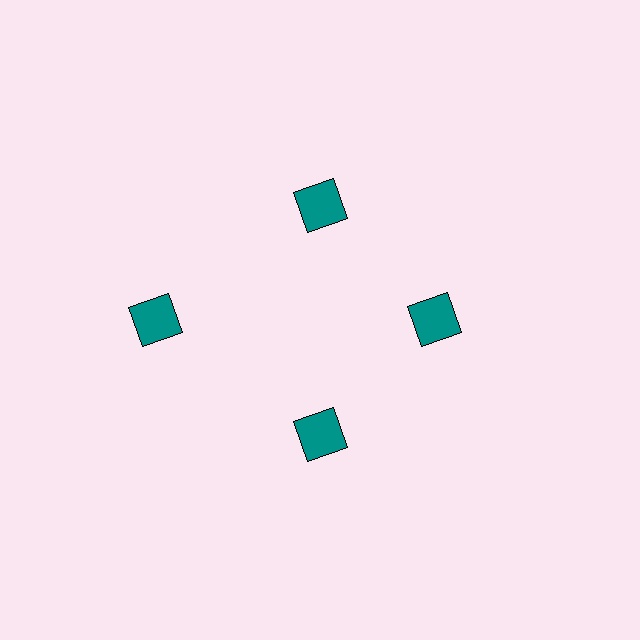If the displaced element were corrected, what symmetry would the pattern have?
It would have 4-fold rotational symmetry — the pattern would map onto itself every 90 degrees.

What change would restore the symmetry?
The symmetry would be restored by moving it inward, back onto the ring so that all 4 squares sit at equal angles and equal distance from the center.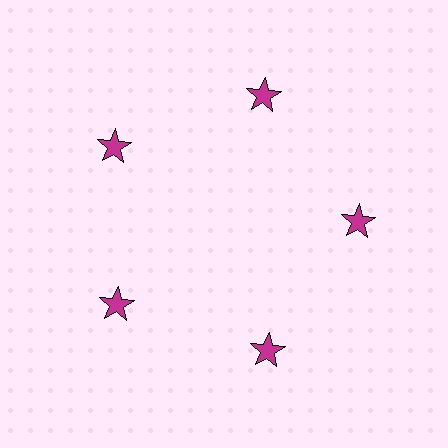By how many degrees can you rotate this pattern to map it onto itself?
The pattern maps onto itself every 72 degrees of rotation.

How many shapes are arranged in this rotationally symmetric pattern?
There are 5 shapes, arranged in 5 groups of 1.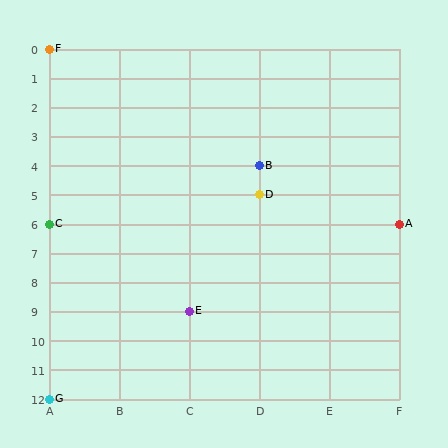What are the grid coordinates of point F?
Point F is at grid coordinates (A, 0).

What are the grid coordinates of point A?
Point A is at grid coordinates (F, 6).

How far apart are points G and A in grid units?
Points G and A are 5 columns and 6 rows apart (about 7.8 grid units diagonally).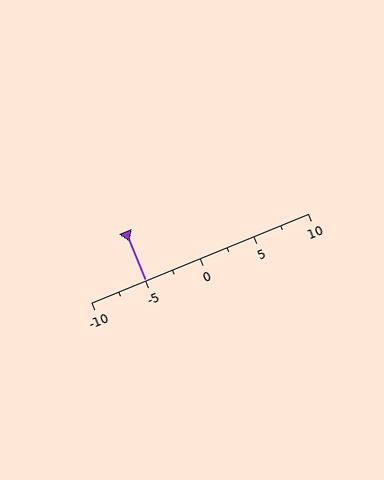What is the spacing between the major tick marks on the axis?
The major ticks are spaced 5 apart.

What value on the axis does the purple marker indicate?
The marker indicates approximately -5.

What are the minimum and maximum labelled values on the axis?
The axis runs from -10 to 10.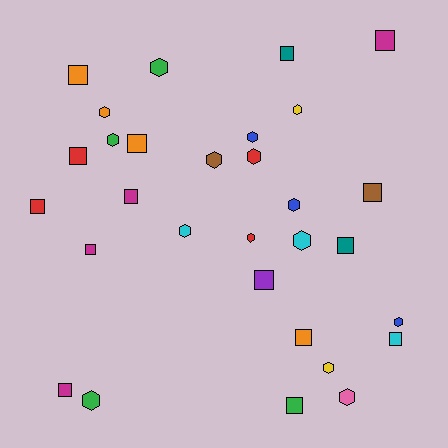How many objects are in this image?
There are 30 objects.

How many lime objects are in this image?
There are no lime objects.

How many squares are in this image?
There are 15 squares.